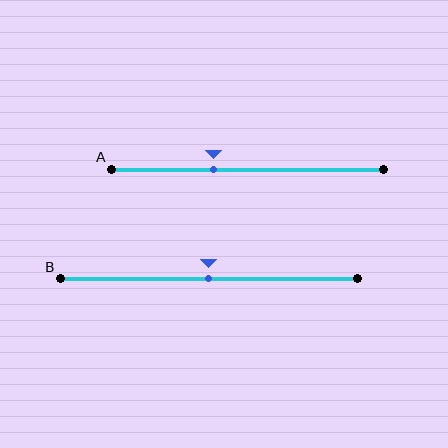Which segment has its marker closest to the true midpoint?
Segment B has its marker closest to the true midpoint.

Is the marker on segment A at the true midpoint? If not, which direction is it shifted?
No, the marker on segment A is shifted to the left by about 12% of the segment length.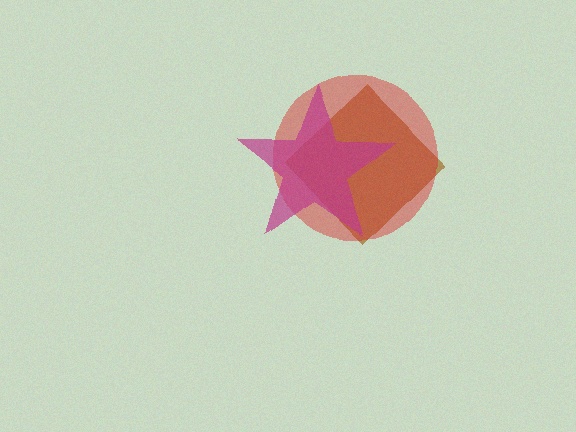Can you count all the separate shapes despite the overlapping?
Yes, there are 3 separate shapes.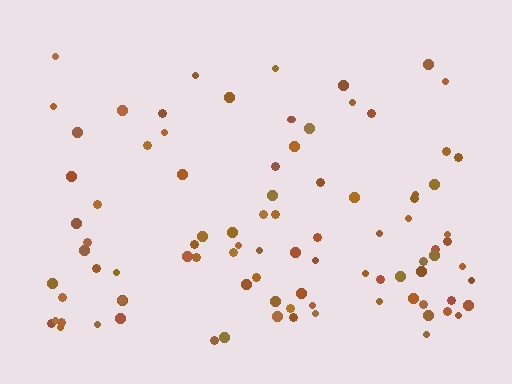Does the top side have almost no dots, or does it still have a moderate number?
Still a moderate number, just noticeably fewer than the bottom.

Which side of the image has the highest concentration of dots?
The bottom.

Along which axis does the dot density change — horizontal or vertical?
Vertical.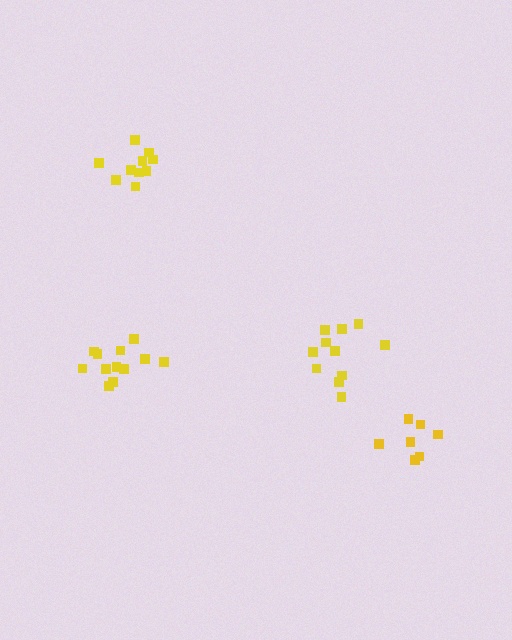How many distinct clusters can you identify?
There are 4 distinct clusters.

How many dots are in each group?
Group 1: 7 dots, Group 2: 12 dots, Group 3: 11 dots, Group 4: 10 dots (40 total).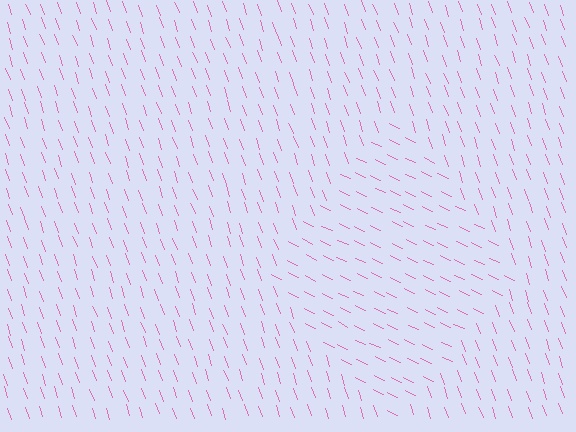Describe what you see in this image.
The image is filled with small pink line segments. A diamond region in the image has lines oriented differently from the surrounding lines, creating a visible texture boundary.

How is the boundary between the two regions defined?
The boundary is defined purely by a change in line orientation (approximately 45 degrees difference). All lines are the same color and thickness.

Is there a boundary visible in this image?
Yes, there is a texture boundary formed by a change in line orientation.